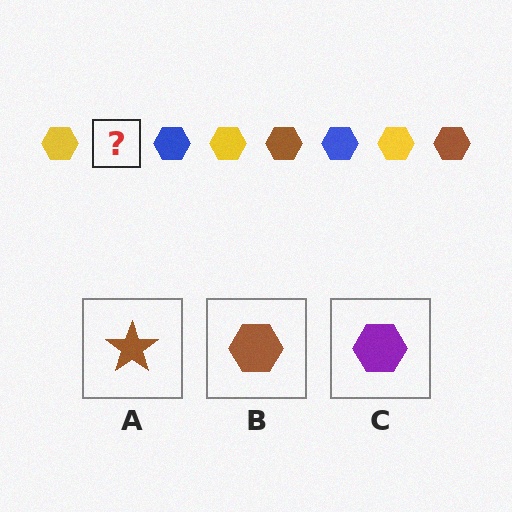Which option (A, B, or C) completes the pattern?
B.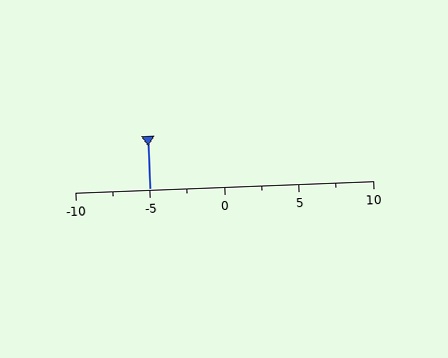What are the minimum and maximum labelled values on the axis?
The axis runs from -10 to 10.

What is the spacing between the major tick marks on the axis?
The major ticks are spaced 5 apart.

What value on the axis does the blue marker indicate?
The marker indicates approximately -5.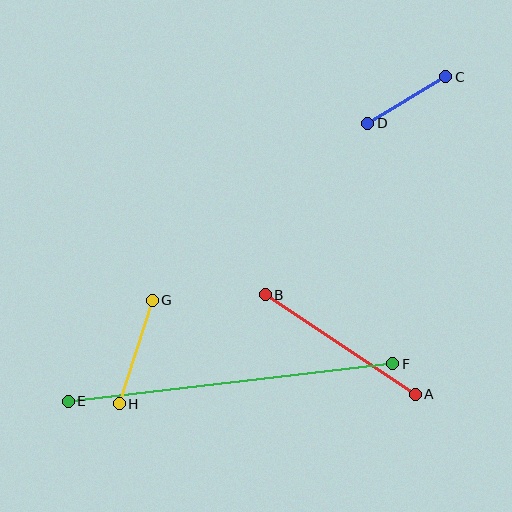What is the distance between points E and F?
The distance is approximately 327 pixels.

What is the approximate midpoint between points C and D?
The midpoint is at approximately (407, 100) pixels.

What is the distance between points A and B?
The distance is approximately 180 pixels.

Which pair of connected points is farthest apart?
Points E and F are farthest apart.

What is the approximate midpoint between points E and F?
The midpoint is at approximately (230, 382) pixels.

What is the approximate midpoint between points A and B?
The midpoint is at approximately (340, 344) pixels.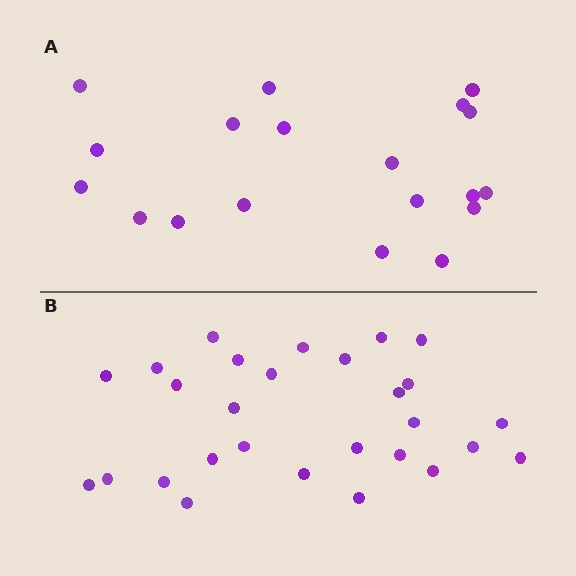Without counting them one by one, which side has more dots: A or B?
Region B (the bottom region) has more dots.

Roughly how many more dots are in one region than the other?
Region B has roughly 8 or so more dots than region A.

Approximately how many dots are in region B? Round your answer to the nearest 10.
About 30 dots. (The exact count is 28, which rounds to 30.)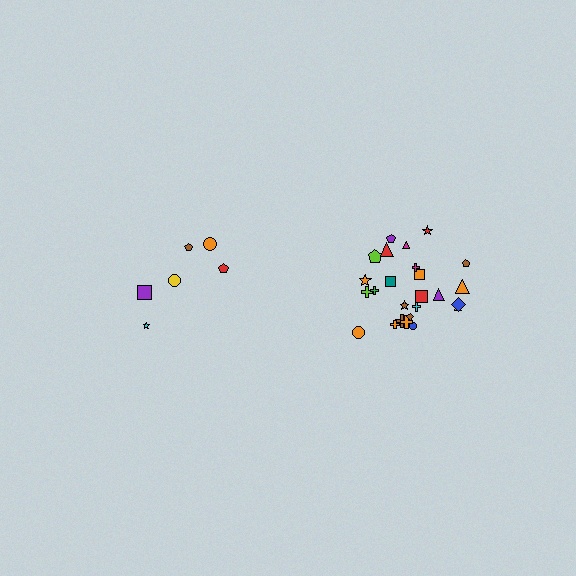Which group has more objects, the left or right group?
The right group.